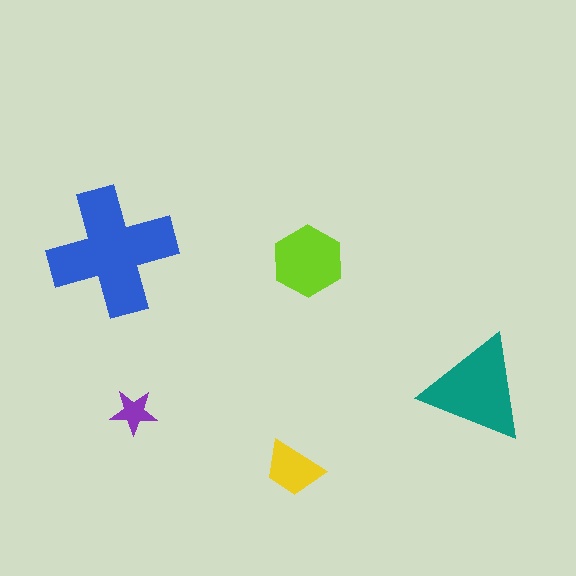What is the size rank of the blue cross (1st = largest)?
1st.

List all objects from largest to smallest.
The blue cross, the teal triangle, the lime hexagon, the yellow trapezoid, the purple star.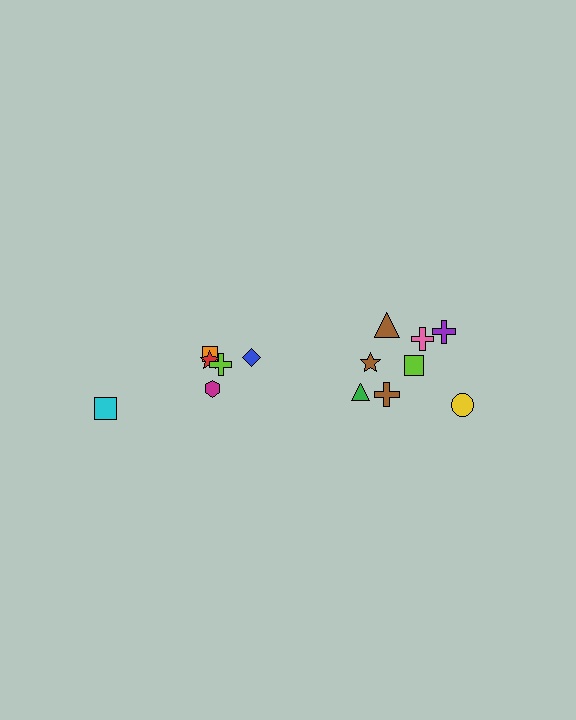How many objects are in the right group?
There are 8 objects.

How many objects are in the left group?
There are 6 objects.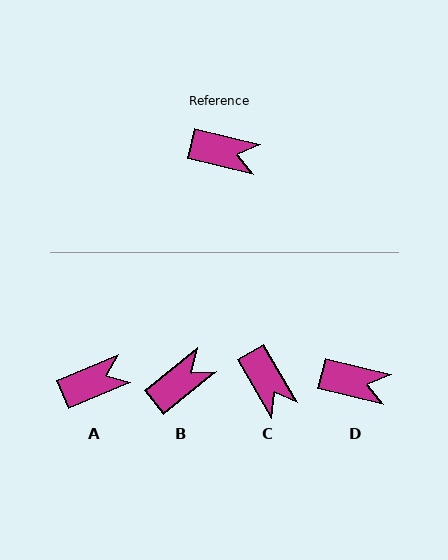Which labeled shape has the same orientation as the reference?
D.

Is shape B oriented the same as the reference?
No, it is off by about 53 degrees.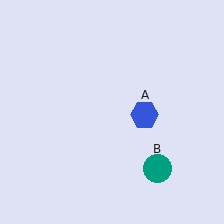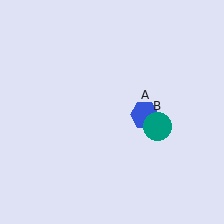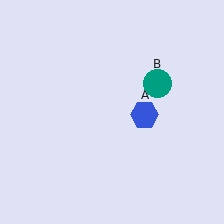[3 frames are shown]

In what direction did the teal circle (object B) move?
The teal circle (object B) moved up.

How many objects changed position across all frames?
1 object changed position: teal circle (object B).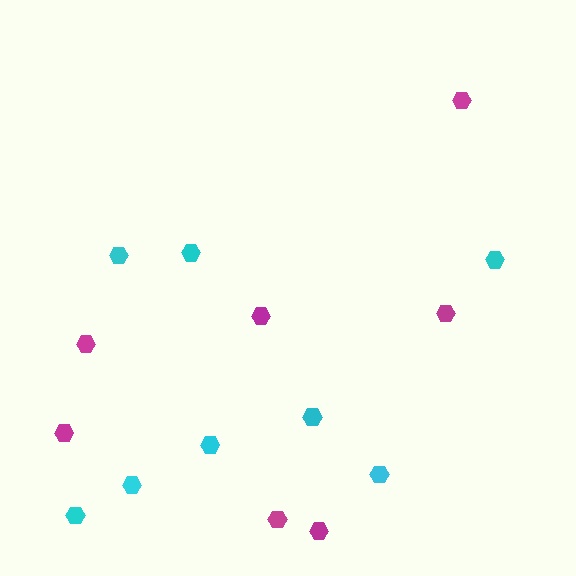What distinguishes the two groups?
There are 2 groups: one group of cyan hexagons (8) and one group of magenta hexagons (7).